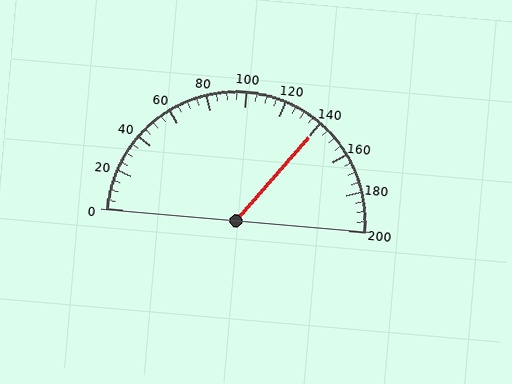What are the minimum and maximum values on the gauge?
The gauge ranges from 0 to 200.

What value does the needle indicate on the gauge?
The needle indicates approximately 140.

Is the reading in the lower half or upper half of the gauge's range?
The reading is in the upper half of the range (0 to 200).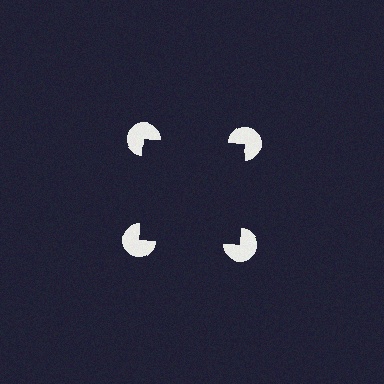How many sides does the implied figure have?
4 sides.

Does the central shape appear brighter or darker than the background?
It typically appears slightly darker than the background, even though no actual brightness change is drawn.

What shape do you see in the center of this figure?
An illusory square — its edges are inferred from the aligned wedge cuts in the pac-man discs, not physically drawn.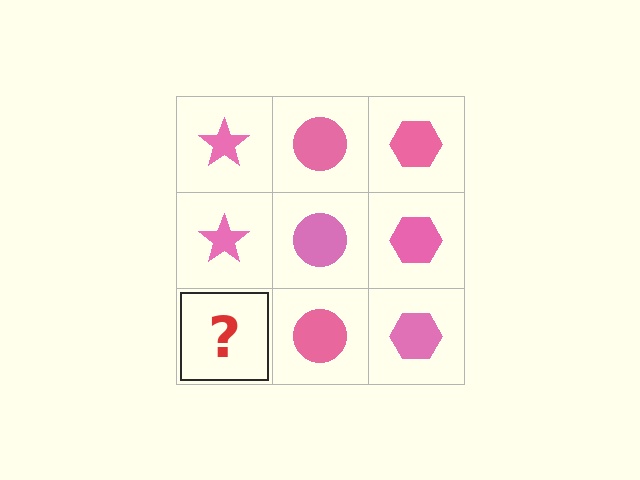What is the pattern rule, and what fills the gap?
The rule is that each column has a consistent shape. The gap should be filled with a pink star.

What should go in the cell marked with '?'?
The missing cell should contain a pink star.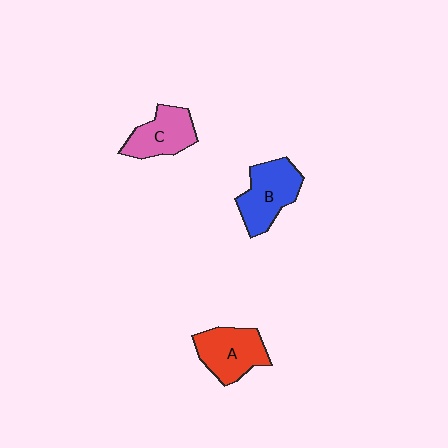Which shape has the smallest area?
Shape C (pink).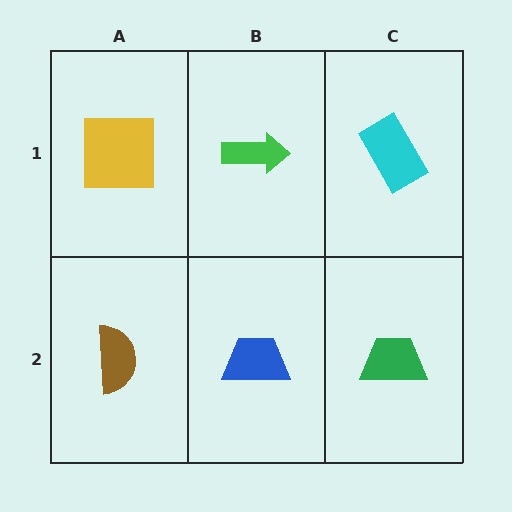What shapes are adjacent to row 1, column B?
A blue trapezoid (row 2, column B), a yellow square (row 1, column A), a cyan rectangle (row 1, column C).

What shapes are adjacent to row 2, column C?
A cyan rectangle (row 1, column C), a blue trapezoid (row 2, column B).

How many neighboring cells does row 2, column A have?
2.